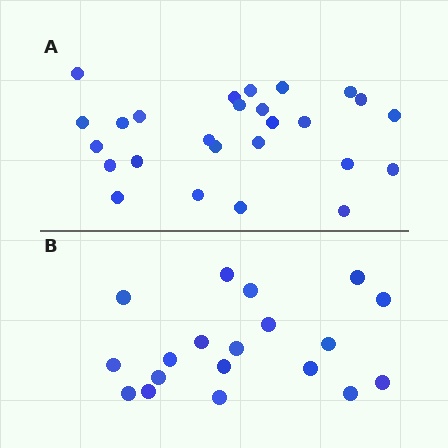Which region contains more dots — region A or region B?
Region A (the top region) has more dots.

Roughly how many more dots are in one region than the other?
Region A has roughly 8 or so more dots than region B.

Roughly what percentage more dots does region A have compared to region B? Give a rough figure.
About 35% more.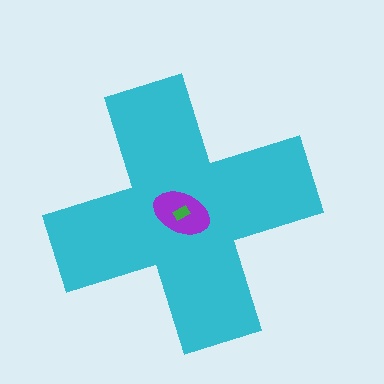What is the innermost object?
The green rectangle.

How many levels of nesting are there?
3.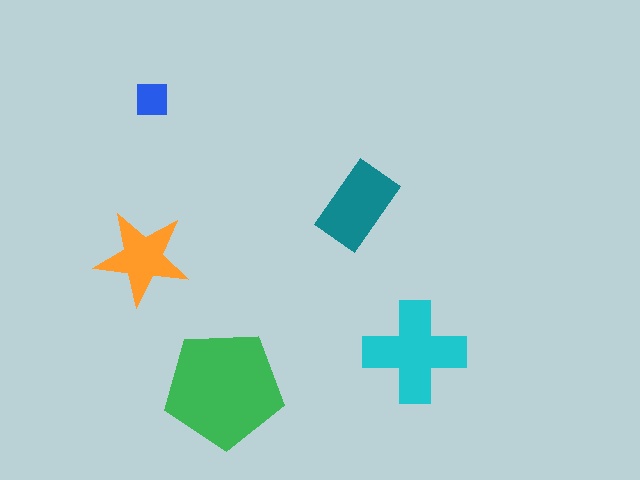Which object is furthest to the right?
The cyan cross is rightmost.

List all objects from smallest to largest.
The blue square, the orange star, the teal rectangle, the cyan cross, the green pentagon.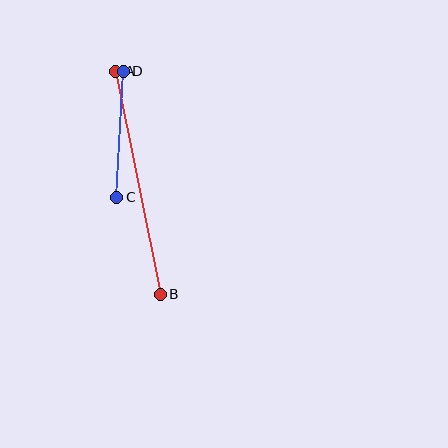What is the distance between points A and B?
The distance is approximately 227 pixels.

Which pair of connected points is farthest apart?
Points A and B are farthest apart.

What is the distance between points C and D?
The distance is approximately 126 pixels.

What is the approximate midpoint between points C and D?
The midpoint is at approximately (120, 134) pixels.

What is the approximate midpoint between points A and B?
The midpoint is at approximately (138, 183) pixels.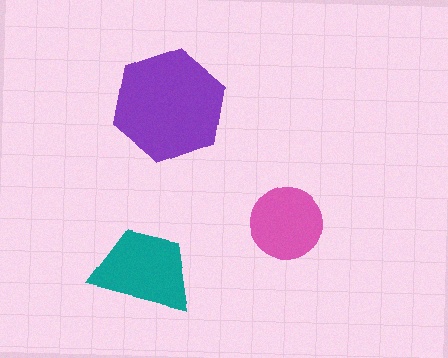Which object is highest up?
The purple hexagon is topmost.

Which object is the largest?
The purple hexagon.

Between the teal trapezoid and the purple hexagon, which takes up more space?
The purple hexagon.